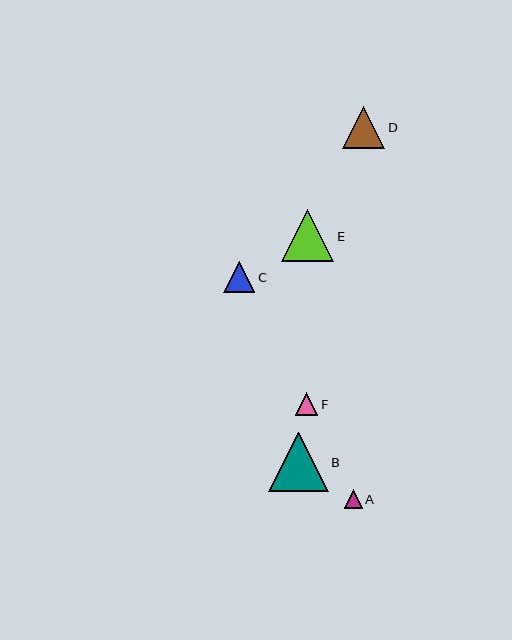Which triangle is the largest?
Triangle B is the largest with a size of approximately 60 pixels.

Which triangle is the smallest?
Triangle A is the smallest with a size of approximately 18 pixels.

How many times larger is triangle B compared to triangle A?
Triangle B is approximately 3.3 times the size of triangle A.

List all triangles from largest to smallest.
From largest to smallest: B, E, D, C, F, A.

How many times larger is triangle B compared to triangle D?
Triangle B is approximately 1.4 times the size of triangle D.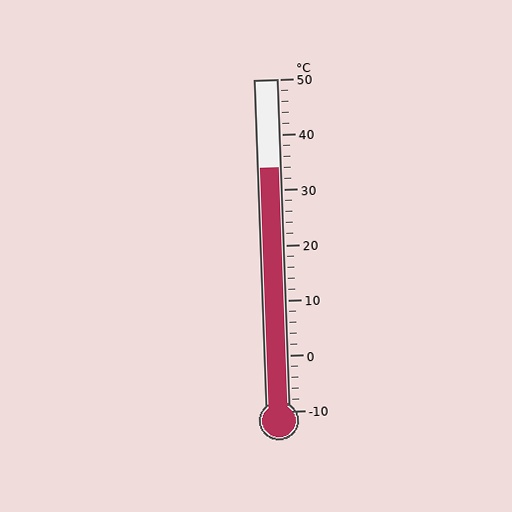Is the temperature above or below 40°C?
The temperature is below 40°C.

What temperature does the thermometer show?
The thermometer shows approximately 34°C.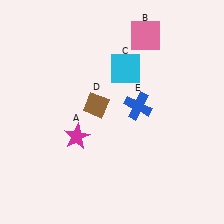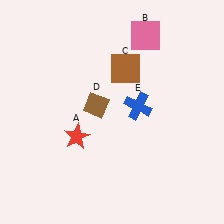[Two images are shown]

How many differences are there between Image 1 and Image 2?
There are 2 differences between the two images.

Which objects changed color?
A changed from magenta to red. C changed from cyan to brown.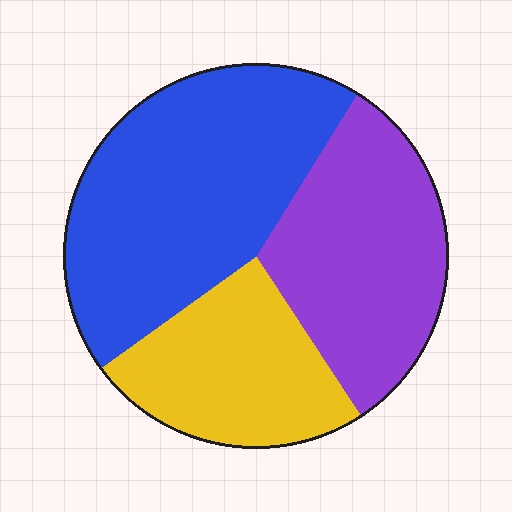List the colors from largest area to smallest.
From largest to smallest: blue, purple, yellow.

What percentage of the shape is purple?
Purple takes up about one third (1/3) of the shape.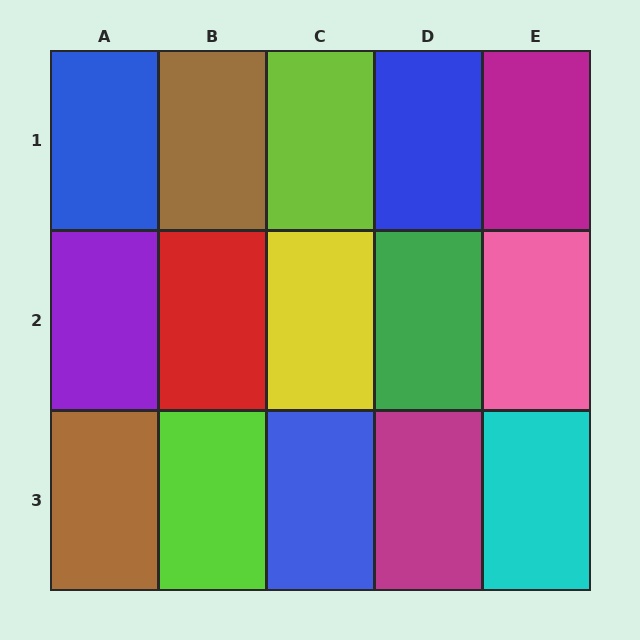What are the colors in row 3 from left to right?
Brown, lime, blue, magenta, cyan.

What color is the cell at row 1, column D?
Blue.